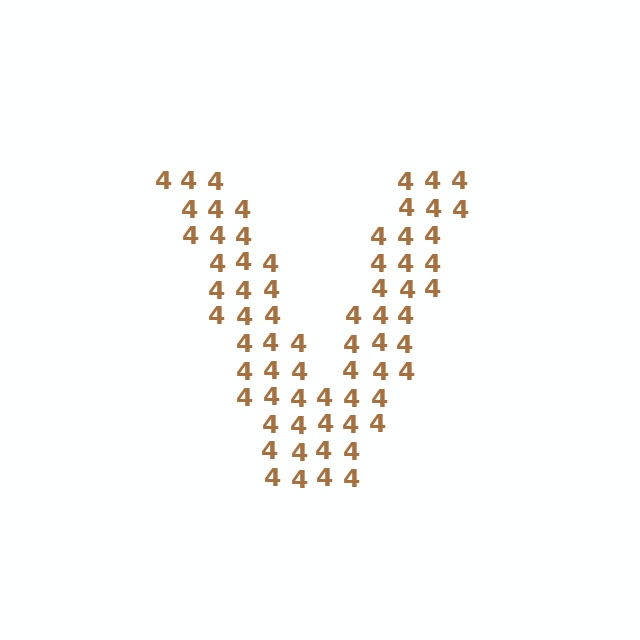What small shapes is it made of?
It is made of small digit 4's.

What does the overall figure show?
The overall figure shows the letter V.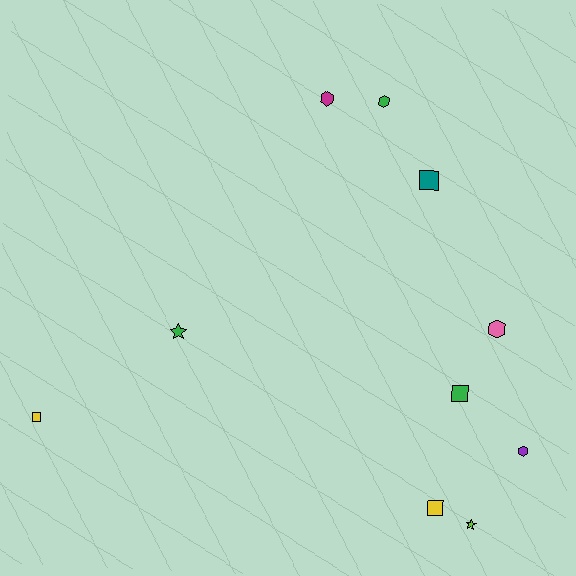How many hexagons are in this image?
There are 4 hexagons.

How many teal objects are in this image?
There is 1 teal object.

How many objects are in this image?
There are 10 objects.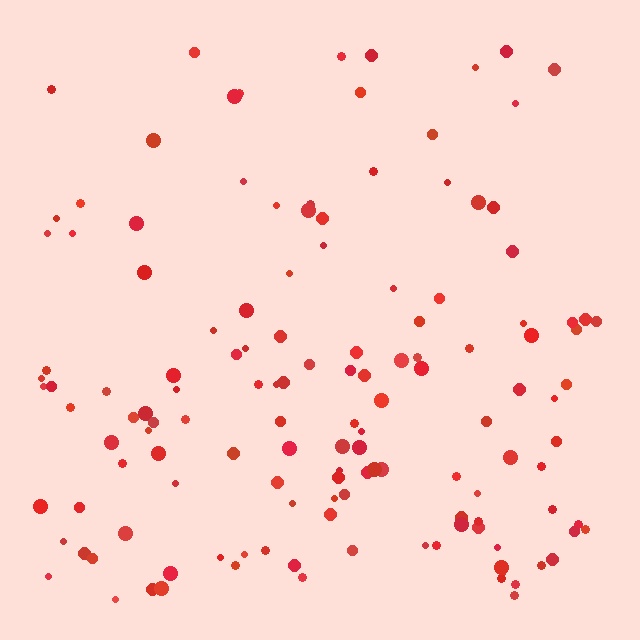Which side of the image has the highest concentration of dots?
The bottom.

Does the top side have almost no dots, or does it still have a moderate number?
Still a moderate number, just noticeably fewer than the bottom.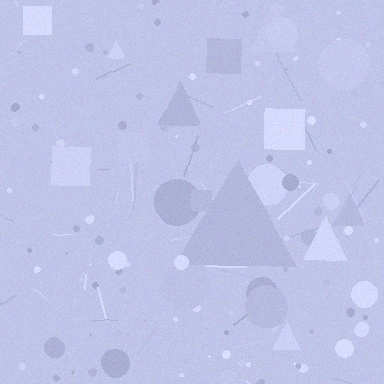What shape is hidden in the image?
A triangle is hidden in the image.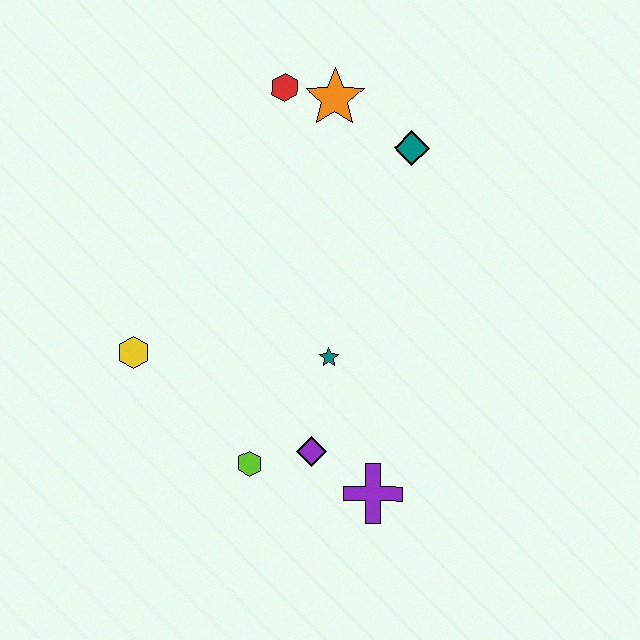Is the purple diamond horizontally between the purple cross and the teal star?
No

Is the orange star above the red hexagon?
No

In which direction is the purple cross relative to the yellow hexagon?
The purple cross is to the right of the yellow hexagon.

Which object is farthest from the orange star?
The purple cross is farthest from the orange star.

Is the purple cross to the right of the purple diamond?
Yes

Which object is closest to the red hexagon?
The orange star is closest to the red hexagon.